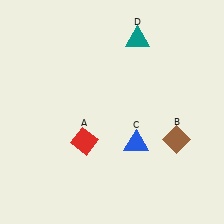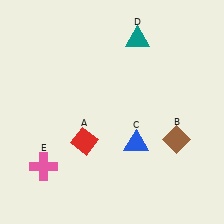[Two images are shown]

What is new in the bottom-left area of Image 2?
A pink cross (E) was added in the bottom-left area of Image 2.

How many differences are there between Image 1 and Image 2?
There is 1 difference between the two images.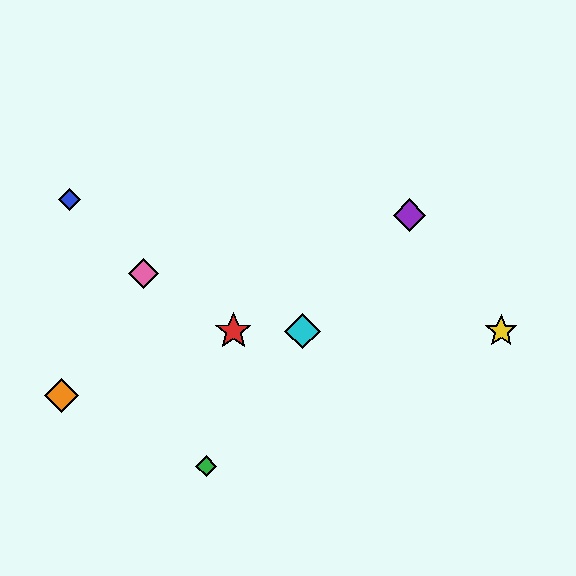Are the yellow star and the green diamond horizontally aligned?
No, the yellow star is at y≈331 and the green diamond is at y≈466.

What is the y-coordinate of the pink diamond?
The pink diamond is at y≈274.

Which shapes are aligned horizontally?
The red star, the yellow star, the cyan diamond are aligned horizontally.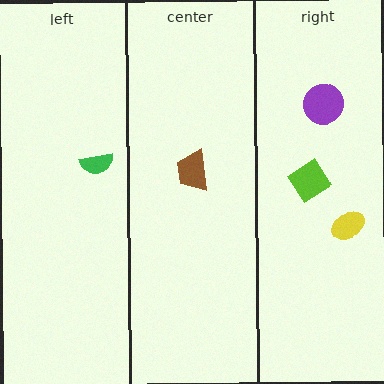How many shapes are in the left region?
1.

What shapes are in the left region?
The green semicircle.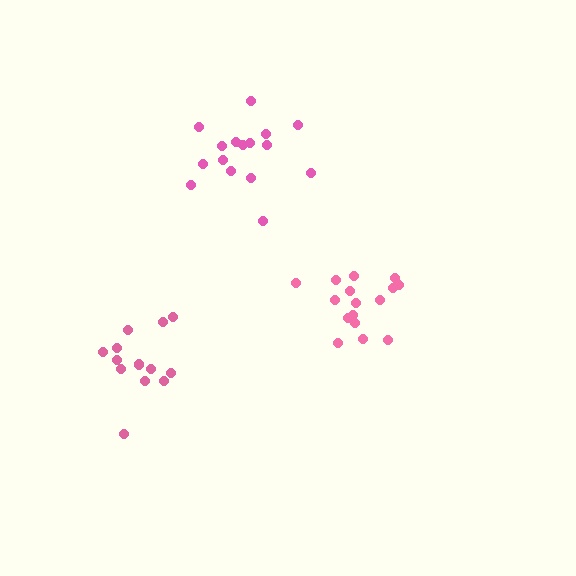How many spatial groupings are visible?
There are 3 spatial groupings.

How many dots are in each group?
Group 1: 16 dots, Group 2: 13 dots, Group 3: 16 dots (45 total).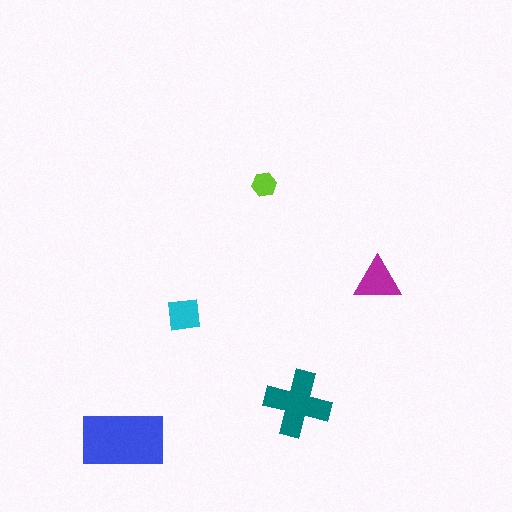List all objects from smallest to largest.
The lime hexagon, the cyan square, the magenta triangle, the teal cross, the blue rectangle.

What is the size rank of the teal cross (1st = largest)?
2nd.